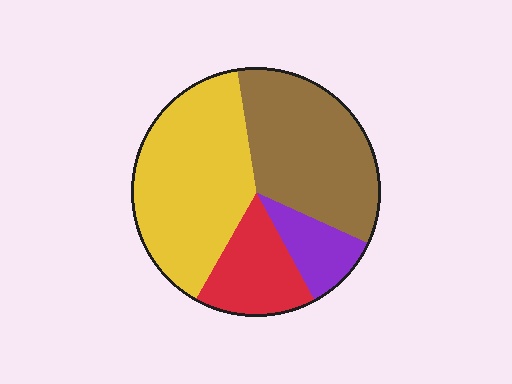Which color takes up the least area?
Purple, at roughly 10%.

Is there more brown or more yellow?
Yellow.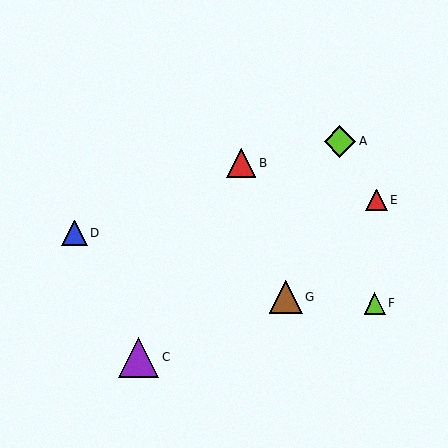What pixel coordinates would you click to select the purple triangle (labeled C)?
Click at (139, 357) to select the purple triangle C.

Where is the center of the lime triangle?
The center of the lime triangle is at (375, 303).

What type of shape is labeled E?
Shape E is a red triangle.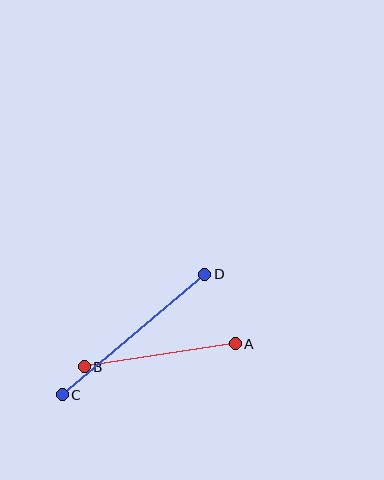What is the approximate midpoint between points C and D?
The midpoint is at approximately (133, 335) pixels.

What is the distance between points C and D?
The distance is approximately 187 pixels.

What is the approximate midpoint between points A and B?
The midpoint is at approximately (160, 355) pixels.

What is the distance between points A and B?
The distance is approximately 153 pixels.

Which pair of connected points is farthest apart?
Points C and D are farthest apart.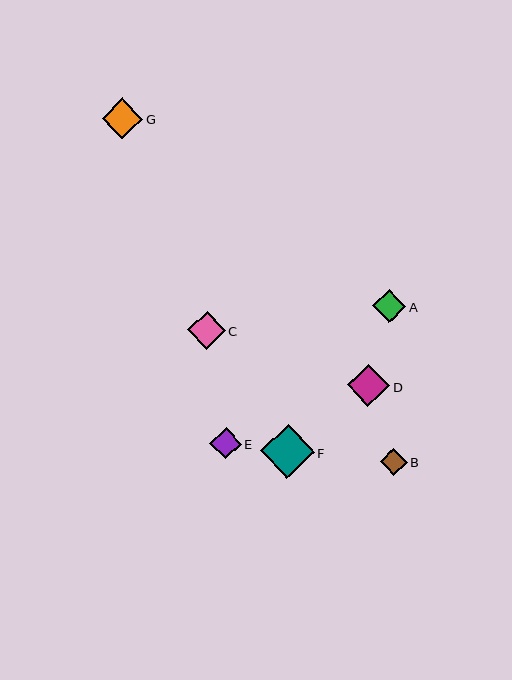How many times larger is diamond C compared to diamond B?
Diamond C is approximately 1.4 times the size of diamond B.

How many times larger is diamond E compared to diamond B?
Diamond E is approximately 1.2 times the size of diamond B.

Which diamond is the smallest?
Diamond B is the smallest with a size of approximately 27 pixels.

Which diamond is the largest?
Diamond F is the largest with a size of approximately 54 pixels.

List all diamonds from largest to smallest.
From largest to smallest: F, D, G, C, A, E, B.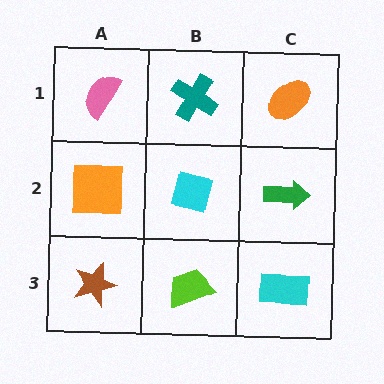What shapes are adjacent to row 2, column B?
A teal cross (row 1, column B), a lime trapezoid (row 3, column B), an orange square (row 2, column A), a green arrow (row 2, column C).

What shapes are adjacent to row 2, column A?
A pink semicircle (row 1, column A), a brown star (row 3, column A), a cyan square (row 2, column B).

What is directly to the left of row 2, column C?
A cyan square.